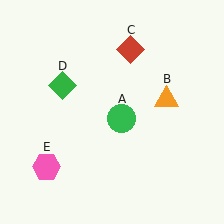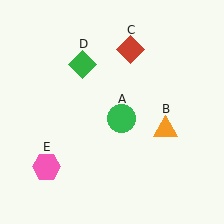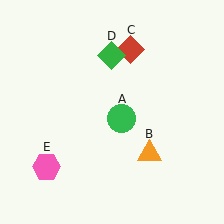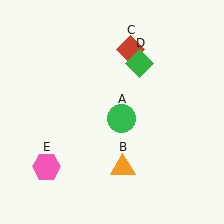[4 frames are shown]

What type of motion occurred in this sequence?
The orange triangle (object B), green diamond (object D) rotated clockwise around the center of the scene.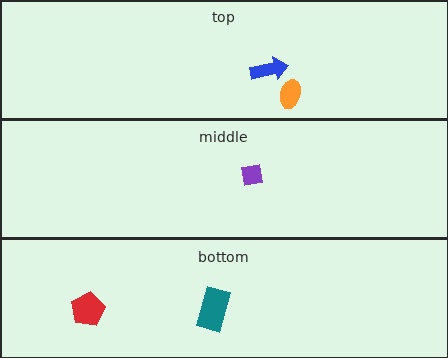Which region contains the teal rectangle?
The bottom region.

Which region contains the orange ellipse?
The top region.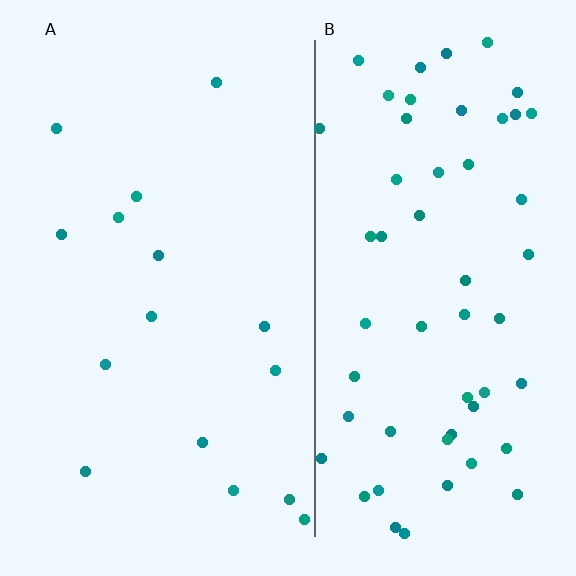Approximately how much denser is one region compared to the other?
Approximately 3.6× — region B over region A.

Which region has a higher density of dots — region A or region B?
B (the right).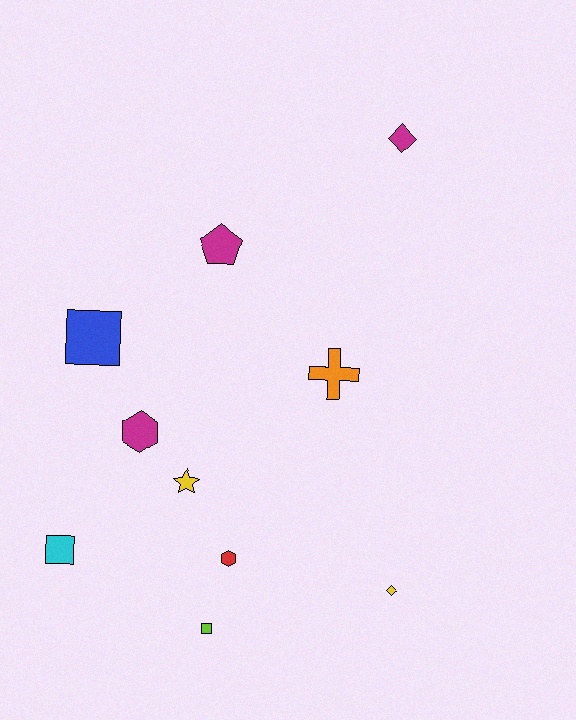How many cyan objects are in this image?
There is 1 cyan object.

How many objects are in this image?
There are 10 objects.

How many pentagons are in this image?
There is 1 pentagon.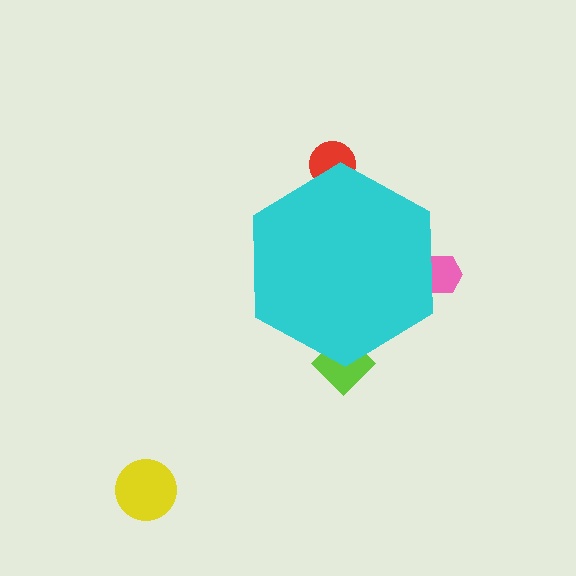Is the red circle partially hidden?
Yes, the red circle is partially hidden behind the cyan hexagon.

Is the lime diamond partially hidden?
Yes, the lime diamond is partially hidden behind the cyan hexagon.